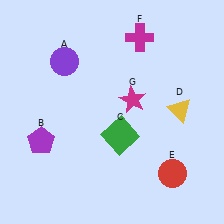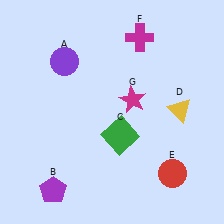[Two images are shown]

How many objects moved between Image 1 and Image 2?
1 object moved between the two images.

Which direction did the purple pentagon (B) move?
The purple pentagon (B) moved down.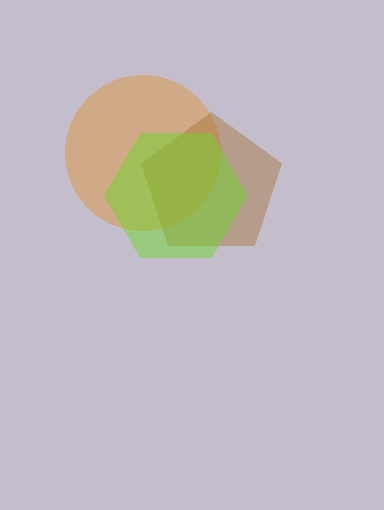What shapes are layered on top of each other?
The layered shapes are: an orange circle, a brown pentagon, a lime hexagon.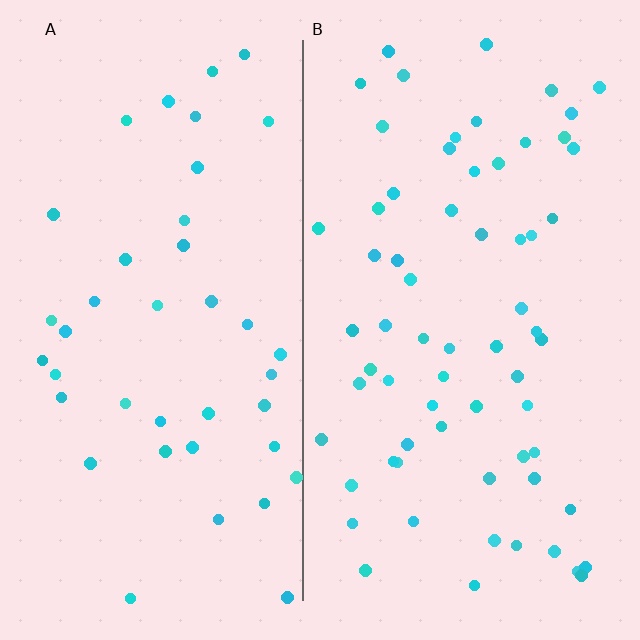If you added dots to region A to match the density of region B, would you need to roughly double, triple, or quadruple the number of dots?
Approximately double.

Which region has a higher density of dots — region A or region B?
B (the right).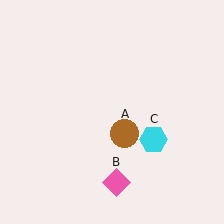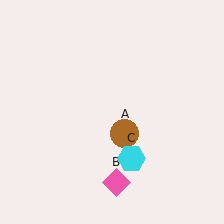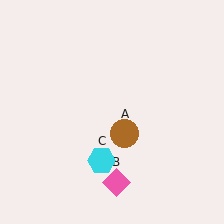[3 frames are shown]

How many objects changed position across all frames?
1 object changed position: cyan hexagon (object C).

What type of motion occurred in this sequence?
The cyan hexagon (object C) rotated clockwise around the center of the scene.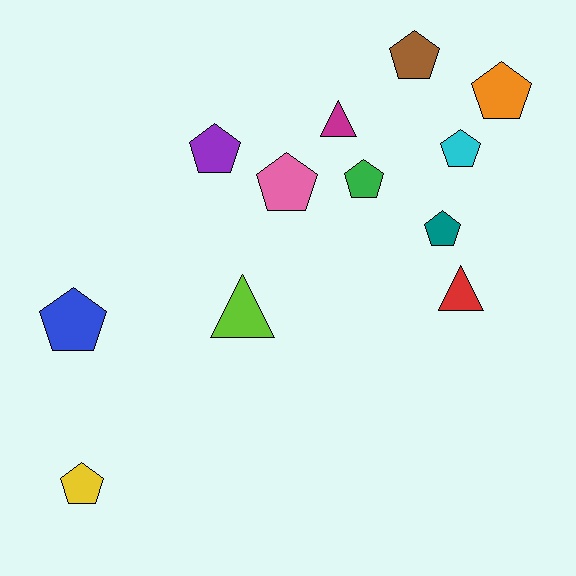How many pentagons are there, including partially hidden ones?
There are 9 pentagons.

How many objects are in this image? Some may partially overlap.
There are 12 objects.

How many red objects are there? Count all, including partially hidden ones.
There is 1 red object.